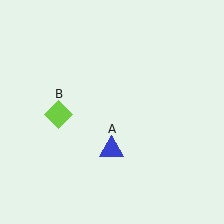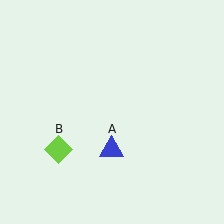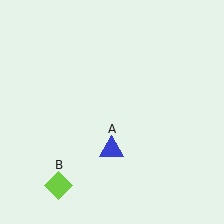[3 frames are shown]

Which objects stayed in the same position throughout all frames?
Blue triangle (object A) remained stationary.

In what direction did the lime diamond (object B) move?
The lime diamond (object B) moved down.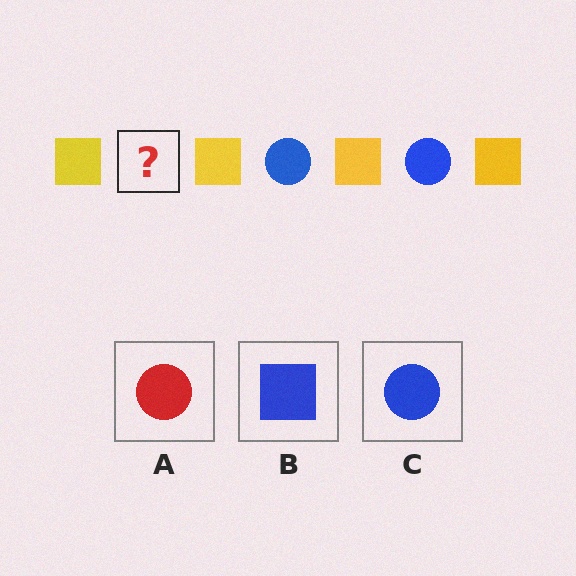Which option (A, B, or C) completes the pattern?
C.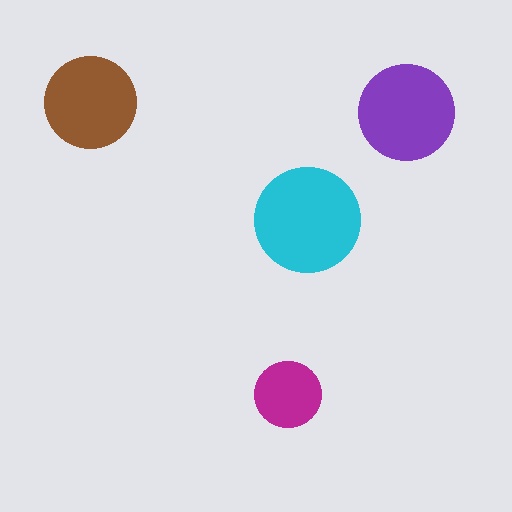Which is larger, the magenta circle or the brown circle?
The brown one.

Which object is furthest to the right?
The purple circle is rightmost.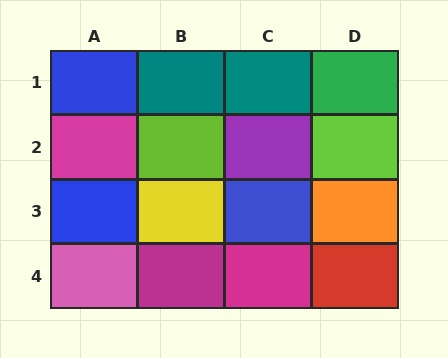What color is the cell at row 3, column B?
Yellow.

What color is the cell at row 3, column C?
Blue.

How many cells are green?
1 cell is green.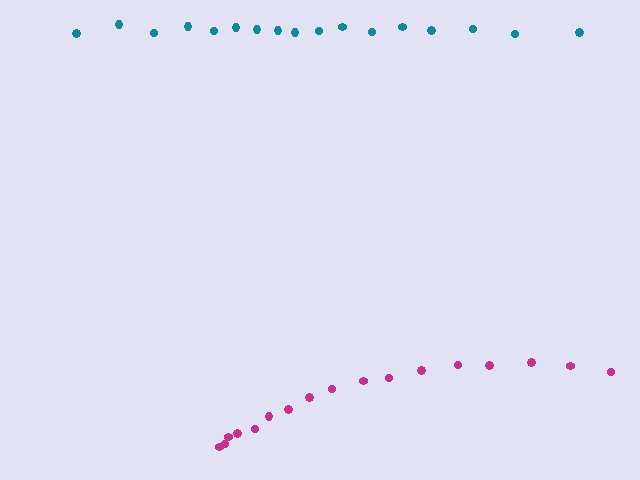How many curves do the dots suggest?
There are 2 distinct paths.